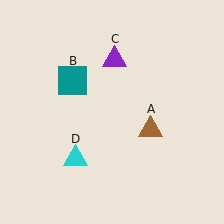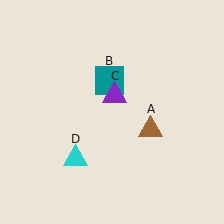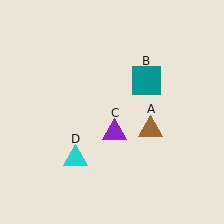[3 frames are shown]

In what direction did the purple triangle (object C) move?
The purple triangle (object C) moved down.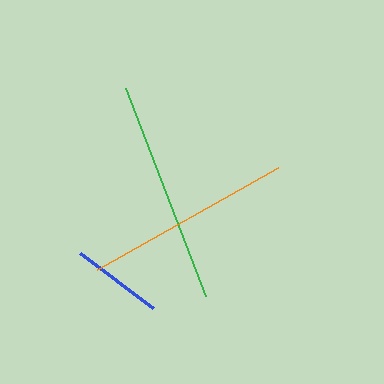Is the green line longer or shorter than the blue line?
The green line is longer than the blue line.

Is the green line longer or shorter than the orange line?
The green line is longer than the orange line.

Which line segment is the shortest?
The blue line is the shortest at approximately 91 pixels.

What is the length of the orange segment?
The orange segment is approximately 207 pixels long.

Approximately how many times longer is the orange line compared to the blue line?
The orange line is approximately 2.3 times the length of the blue line.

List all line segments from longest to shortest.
From longest to shortest: green, orange, blue.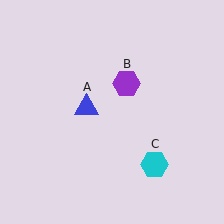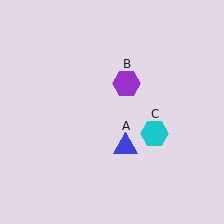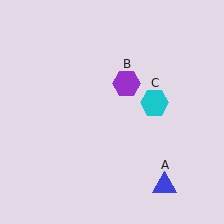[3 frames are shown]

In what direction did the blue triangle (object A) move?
The blue triangle (object A) moved down and to the right.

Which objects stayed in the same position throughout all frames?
Purple hexagon (object B) remained stationary.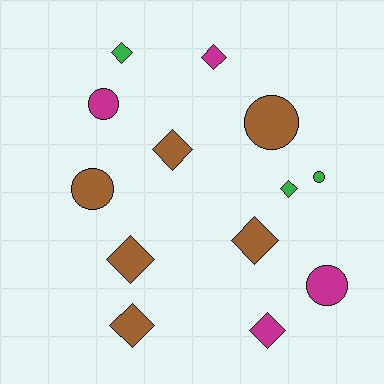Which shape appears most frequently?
Diamond, with 8 objects.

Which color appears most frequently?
Brown, with 6 objects.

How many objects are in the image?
There are 13 objects.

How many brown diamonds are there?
There are 4 brown diamonds.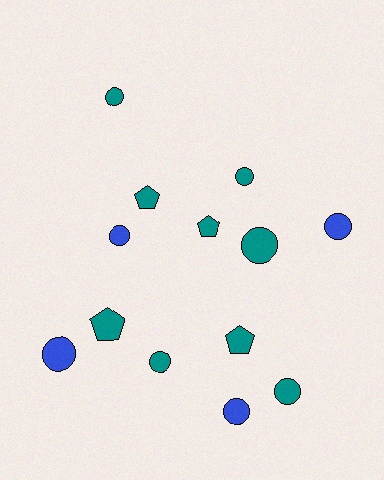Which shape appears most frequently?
Circle, with 9 objects.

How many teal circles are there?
There are 5 teal circles.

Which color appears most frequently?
Teal, with 9 objects.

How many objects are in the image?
There are 13 objects.